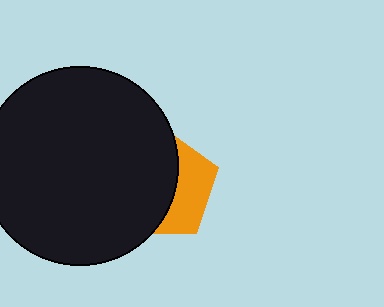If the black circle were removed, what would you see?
You would see the complete orange pentagon.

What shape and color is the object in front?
The object in front is a black circle.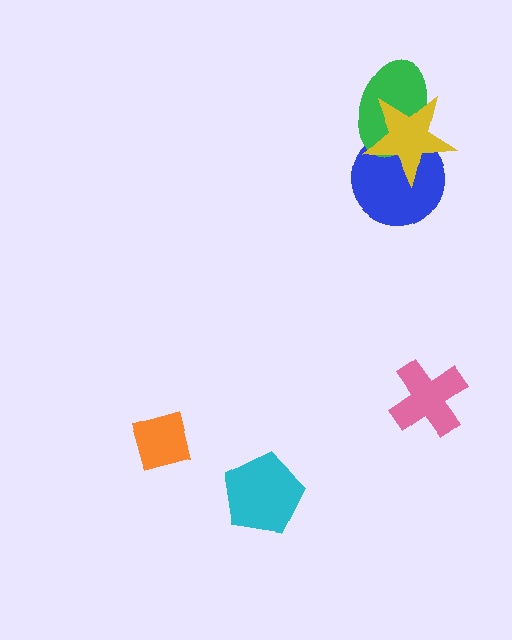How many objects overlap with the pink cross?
0 objects overlap with the pink cross.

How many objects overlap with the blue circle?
2 objects overlap with the blue circle.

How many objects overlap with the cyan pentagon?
0 objects overlap with the cyan pentagon.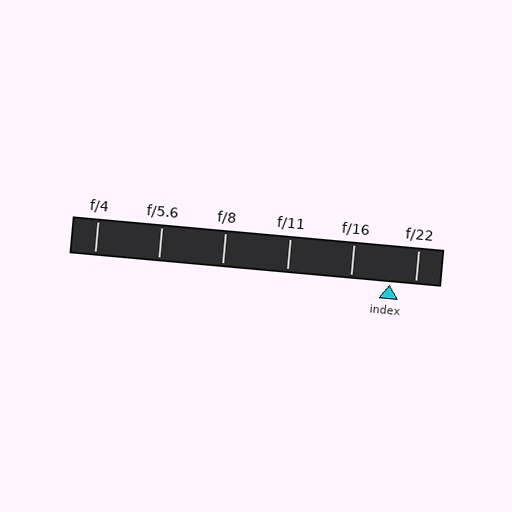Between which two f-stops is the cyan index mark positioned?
The index mark is between f/16 and f/22.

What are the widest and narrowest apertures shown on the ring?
The widest aperture shown is f/4 and the narrowest is f/22.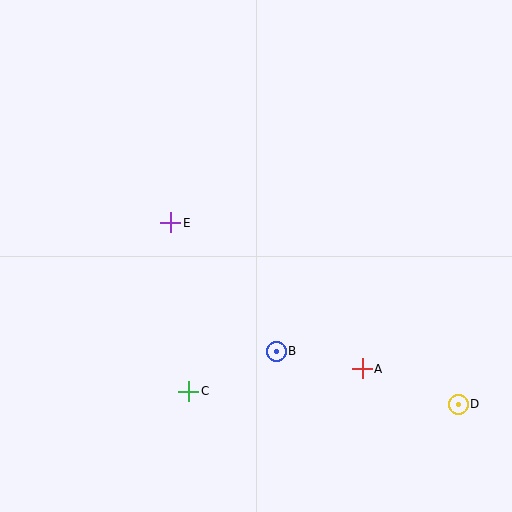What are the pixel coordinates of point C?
Point C is at (189, 391).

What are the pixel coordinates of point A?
Point A is at (362, 369).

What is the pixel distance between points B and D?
The distance between B and D is 189 pixels.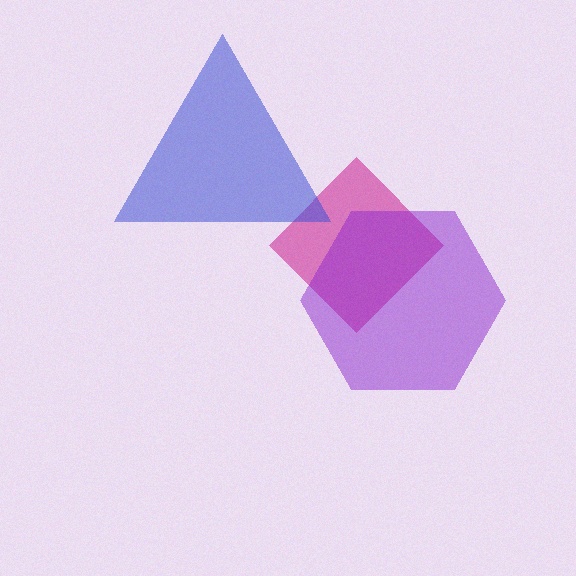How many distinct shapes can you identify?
There are 3 distinct shapes: a magenta diamond, a blue triangle, a purple hexagon.